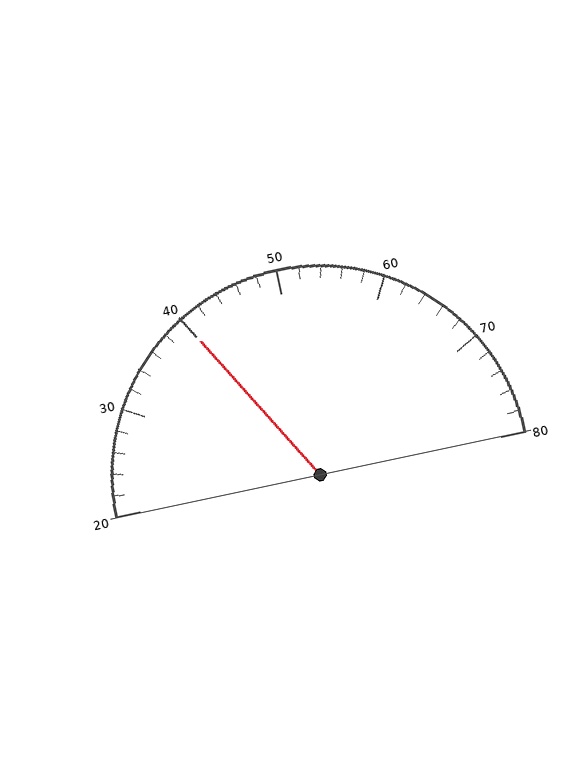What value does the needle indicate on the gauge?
The needle indicates approximately 40.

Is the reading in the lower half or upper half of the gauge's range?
The reading is in the lower half of the range (20 to 80).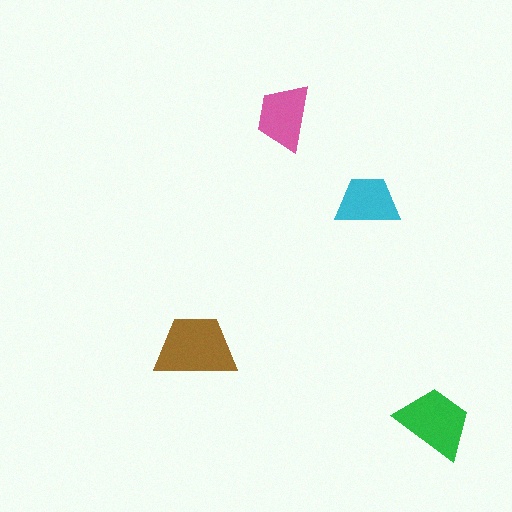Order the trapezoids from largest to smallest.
the brown one, the green one, the pink one, the cyan one.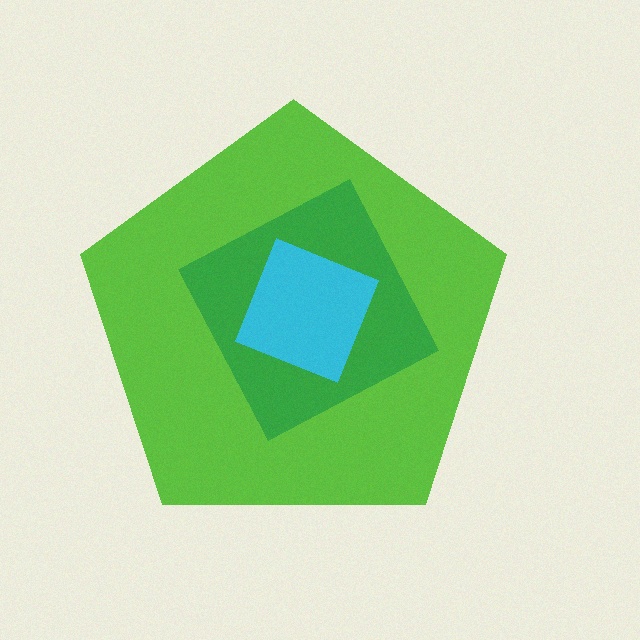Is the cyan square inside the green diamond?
Yes.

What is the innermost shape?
The cyan square.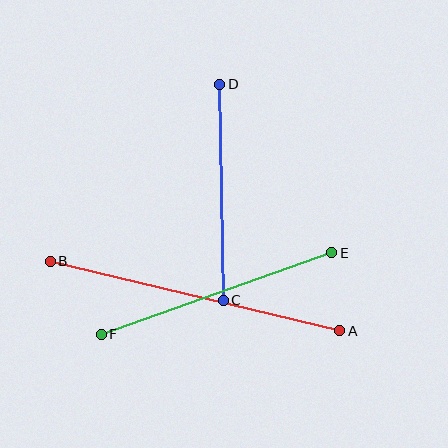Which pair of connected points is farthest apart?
Points A and B are farthest apart.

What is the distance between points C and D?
The distance is approximately 216 pixels.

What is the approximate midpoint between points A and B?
The midpoint is at approximately (195, 296) pixels.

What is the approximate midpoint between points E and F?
The midpoint is at approximately (217, 294) pixels.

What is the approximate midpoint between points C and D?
The midpoint is at approximately (222, 192) pixels.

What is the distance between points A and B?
The distance is approximately 298 pixels.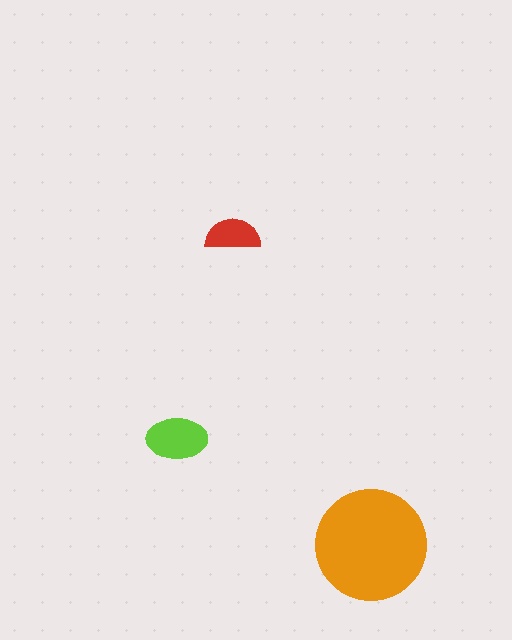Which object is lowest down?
The orange circle is bottommost.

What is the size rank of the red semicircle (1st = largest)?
3rd.